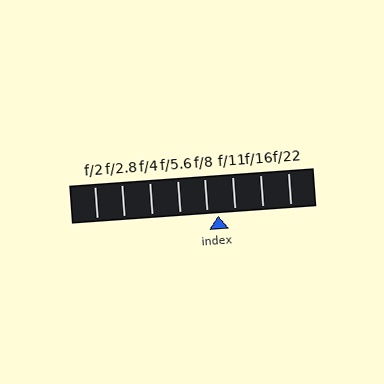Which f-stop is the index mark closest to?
The index mark is closest to f/8.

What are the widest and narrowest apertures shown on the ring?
The widest aperture shown is f/2 and the narrowest is f/22.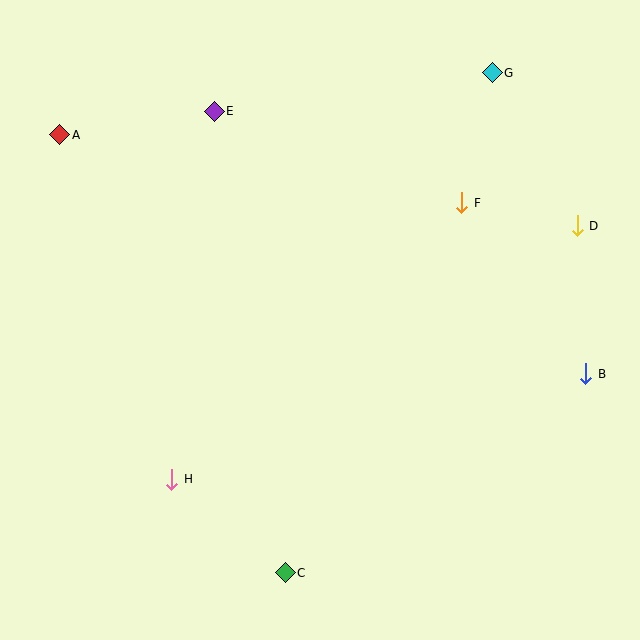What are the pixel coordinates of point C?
Point C is at (285, 573).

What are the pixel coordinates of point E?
Point E is at (214, 111).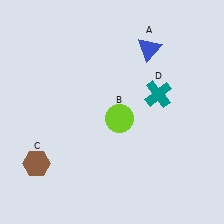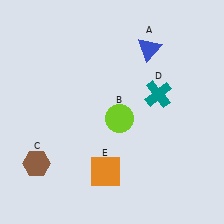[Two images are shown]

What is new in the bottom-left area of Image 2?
An orange square (E) was added in the bottom-left area of Image 2.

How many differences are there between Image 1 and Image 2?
There is 1 difference between the two images.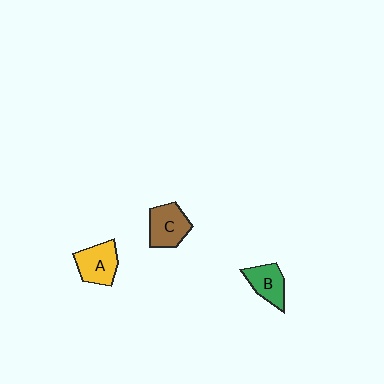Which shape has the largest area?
Shape A (yellow).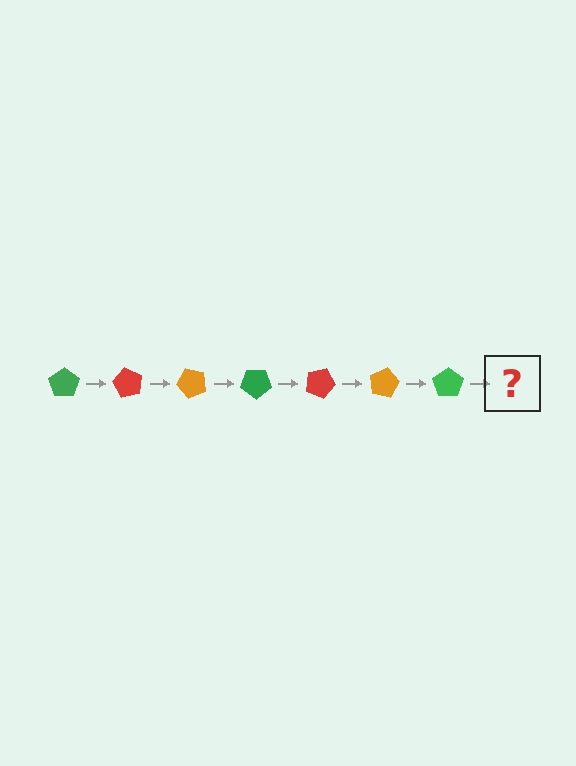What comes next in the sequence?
The next element should be a red pentagon, rotated 420 degrees from the start.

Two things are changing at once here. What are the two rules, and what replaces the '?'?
The two rules are that it rotates 60 degrees each step and the color cycles through green, red, and orange. The '?' should be a red pentagon, rotated 420 degrees from the start.